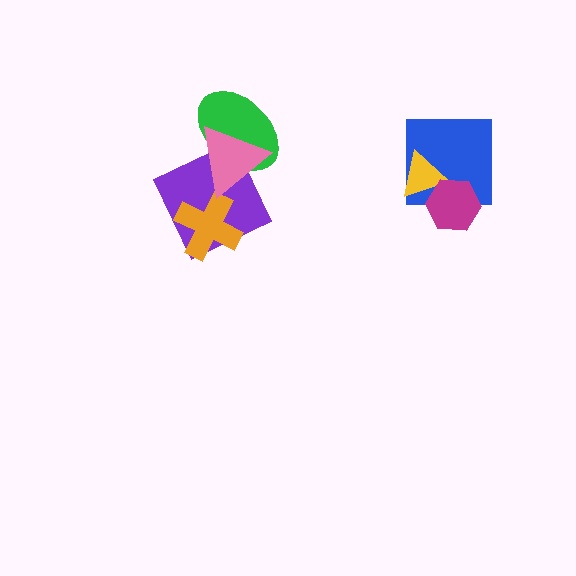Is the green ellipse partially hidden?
Yes, it is partially covered by another shape.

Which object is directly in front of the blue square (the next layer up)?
The yellow triangle is directly in front of the blue square.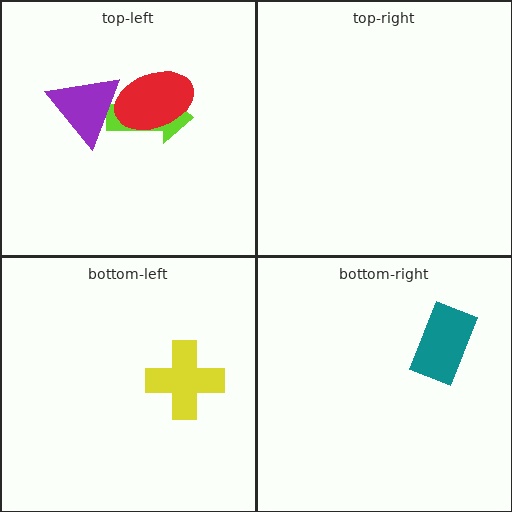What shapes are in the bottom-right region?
The teal rectangle.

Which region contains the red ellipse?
The top-left region.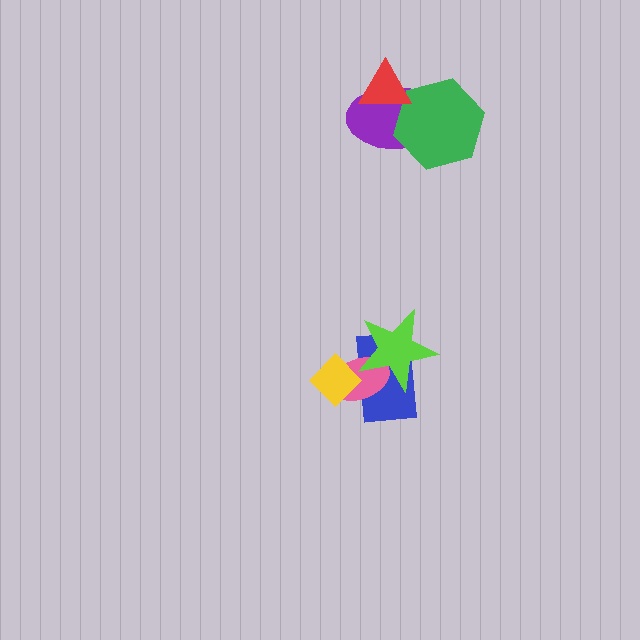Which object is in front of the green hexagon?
The red triangle is in front of the green hexagon.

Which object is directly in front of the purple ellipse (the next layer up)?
The green hexagon is directly in front of the purple ellipse.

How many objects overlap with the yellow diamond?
2 objects overlap with the yellow diamond.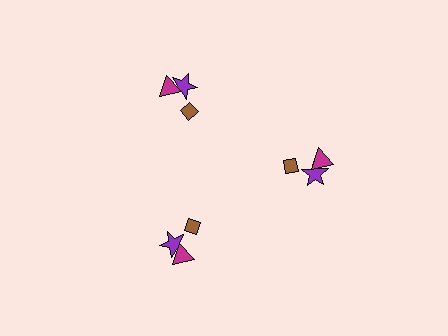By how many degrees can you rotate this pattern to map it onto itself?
The pattern maps onto itself every 120 degrees of rotation.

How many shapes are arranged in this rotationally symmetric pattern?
There are 9 shapes, arranged in 3 groups of 3.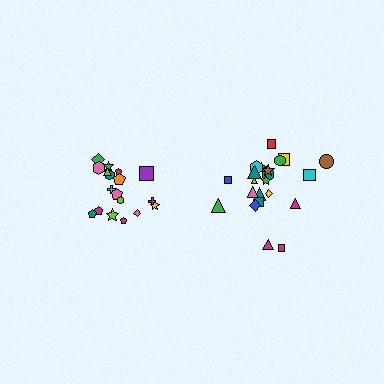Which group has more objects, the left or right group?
The right group.